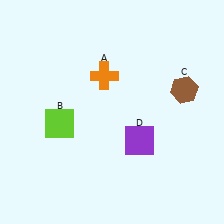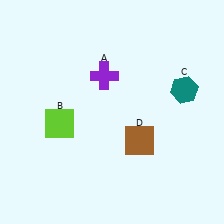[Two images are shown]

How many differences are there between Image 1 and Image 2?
There are 3 differences between the two images.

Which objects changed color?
A changed from orange to purple. C changed from brown to teal. D changed from purple to brown.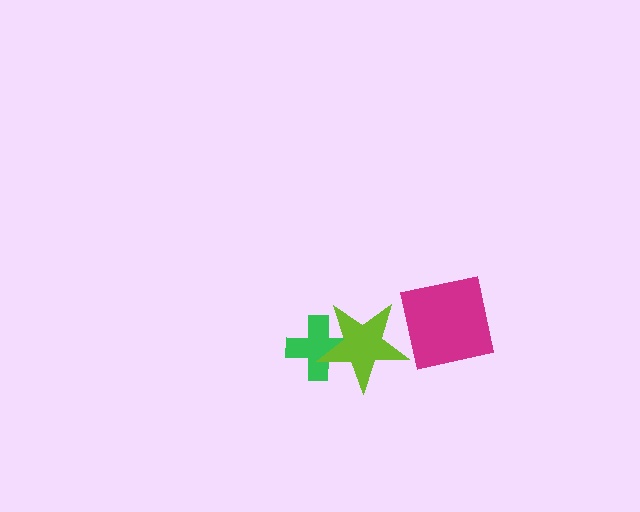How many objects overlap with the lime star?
1 object overlaps with the lime star.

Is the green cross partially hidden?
Yes, it is partially covered by another shape.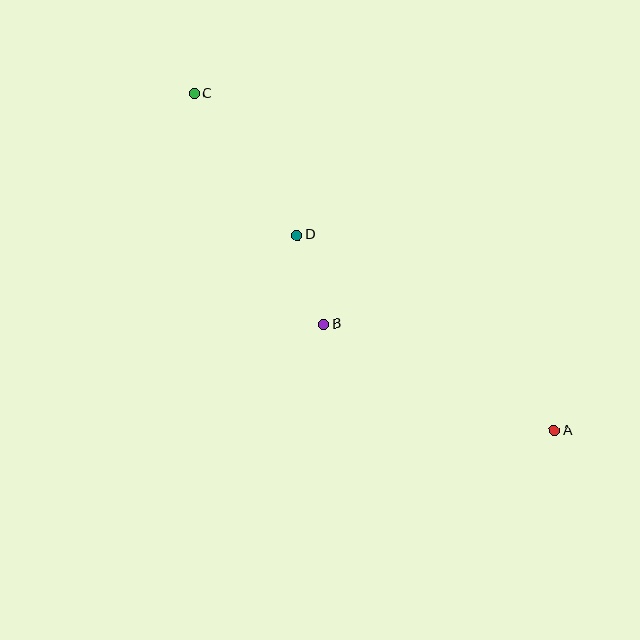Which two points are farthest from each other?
Points A and C are farthest from each other.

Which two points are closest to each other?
Points B and D are closest to each other.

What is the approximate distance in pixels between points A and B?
The distance between A and B is approximately 254 pixels.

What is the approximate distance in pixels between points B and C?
The distance between B and C is approximately 265 pixels.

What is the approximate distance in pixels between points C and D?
The distance between C and D is approximately 175 pixels.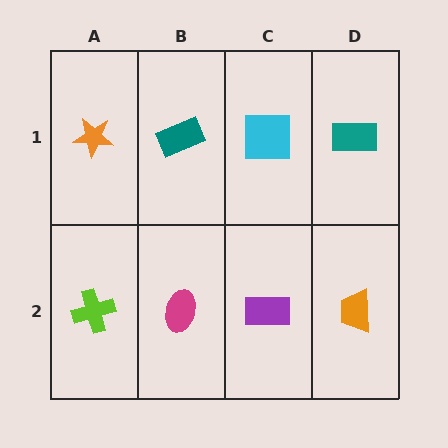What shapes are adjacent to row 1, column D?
An orange trapezoid (row 2, column D), a cyan square (row 1, column C).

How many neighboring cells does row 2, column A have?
2.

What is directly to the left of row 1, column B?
An orange star.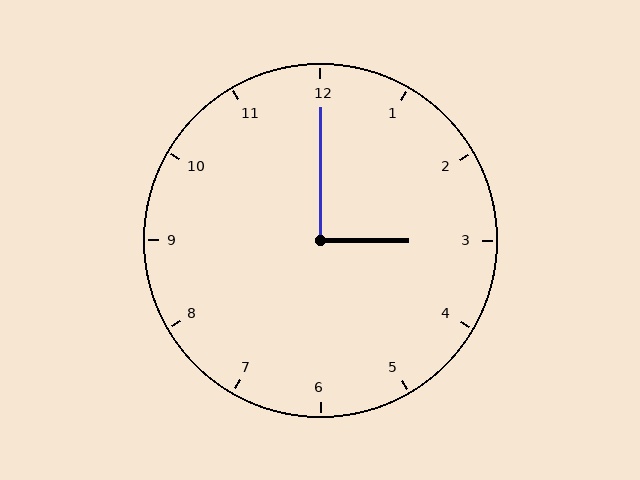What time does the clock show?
3:00.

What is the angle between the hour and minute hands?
Approximately 90 degrees.